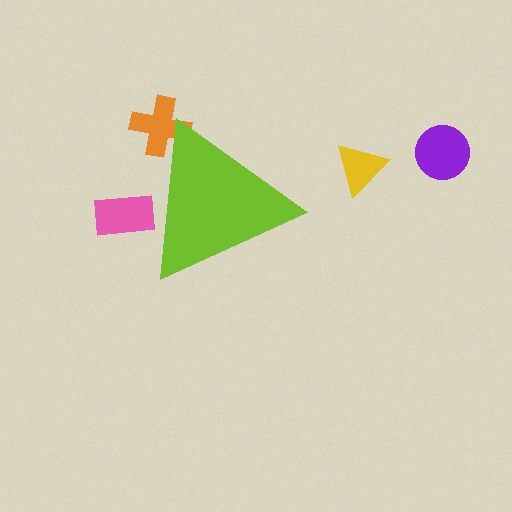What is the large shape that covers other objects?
A lime triangle.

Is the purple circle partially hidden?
No, the purple circle is fully visible.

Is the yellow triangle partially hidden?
No, the yellow triangle is fully visible.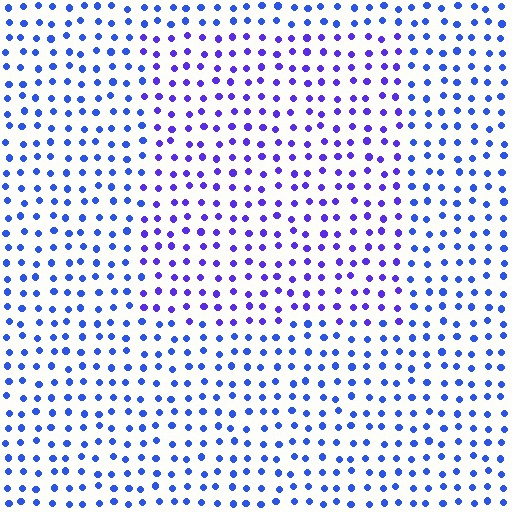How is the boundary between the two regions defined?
The boundary is defined purely by a slight shift in hue (about 28 degrees). Spacing, size, and orientation are identical on both sides.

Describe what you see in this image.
The image is filled with small blue elements in a uniform arrangement. A rectangle-shaped region is visible where the elements are tinted to a slightly different hue, forming a subtle color boundary.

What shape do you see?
I see a rectangle.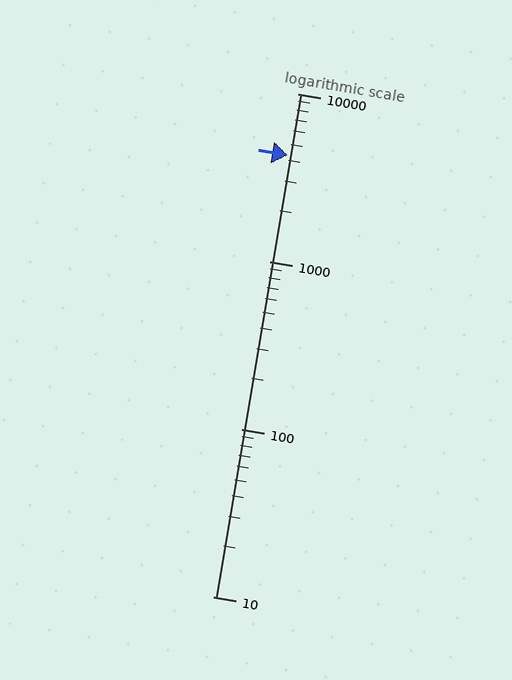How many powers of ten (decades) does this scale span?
The scale spans 3 decades, from 10 to 10000.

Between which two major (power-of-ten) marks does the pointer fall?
The pointer is between 1000 and 10000.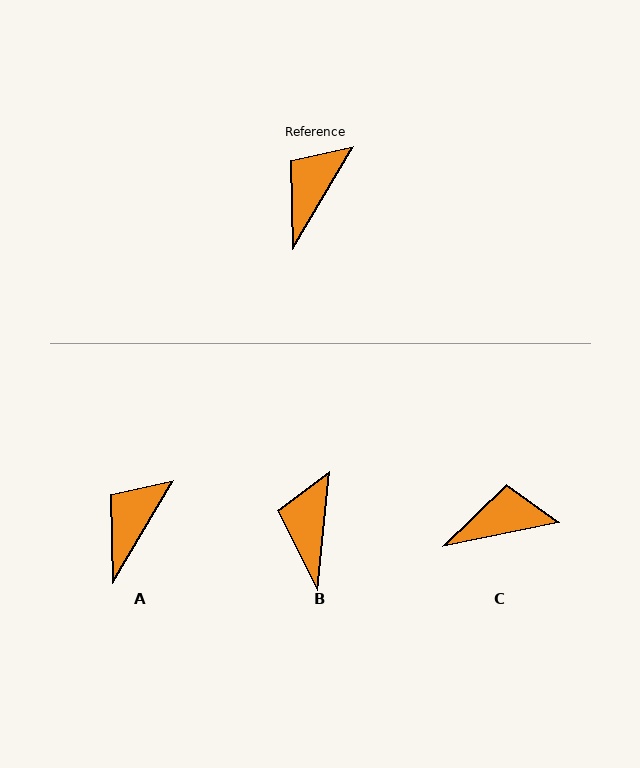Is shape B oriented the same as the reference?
No, it is off by about 24 degrees.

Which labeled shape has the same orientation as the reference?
A.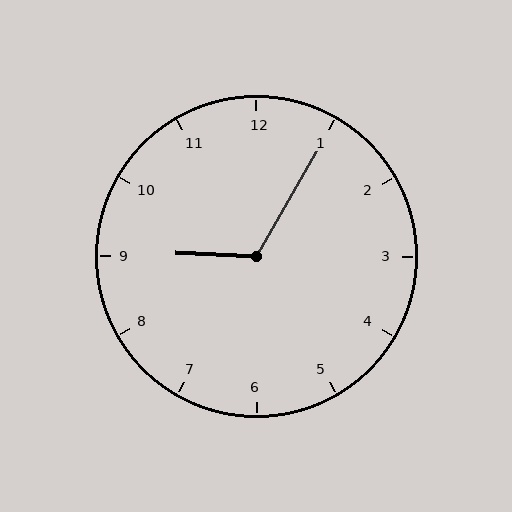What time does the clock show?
9:05.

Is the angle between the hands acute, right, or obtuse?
It is obtuse.